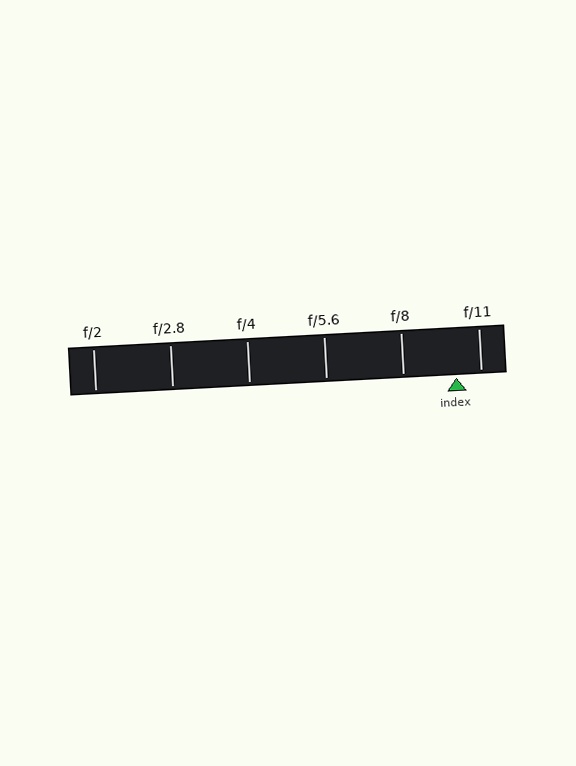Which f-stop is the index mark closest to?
The index mark is closest to f/11.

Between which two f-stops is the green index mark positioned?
The index mark is between f/8 and f/11.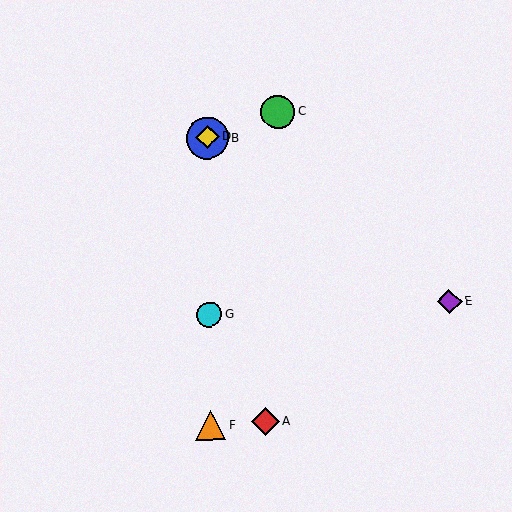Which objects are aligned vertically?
Objects B, D, F, G are aligned vertically.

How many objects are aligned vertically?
4 objects (B, D, F, G) are aligned vertically.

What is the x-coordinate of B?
Object B is at x≈207.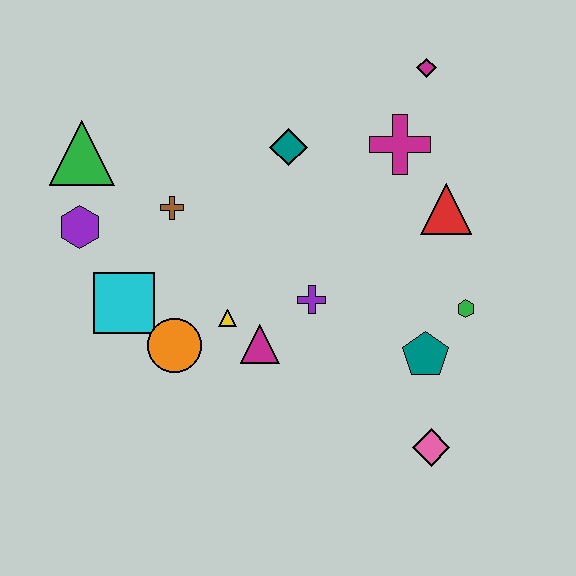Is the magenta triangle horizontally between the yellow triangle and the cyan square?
No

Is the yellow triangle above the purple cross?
No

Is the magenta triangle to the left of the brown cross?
No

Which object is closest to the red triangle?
The magenta cross is closest to the red triangle.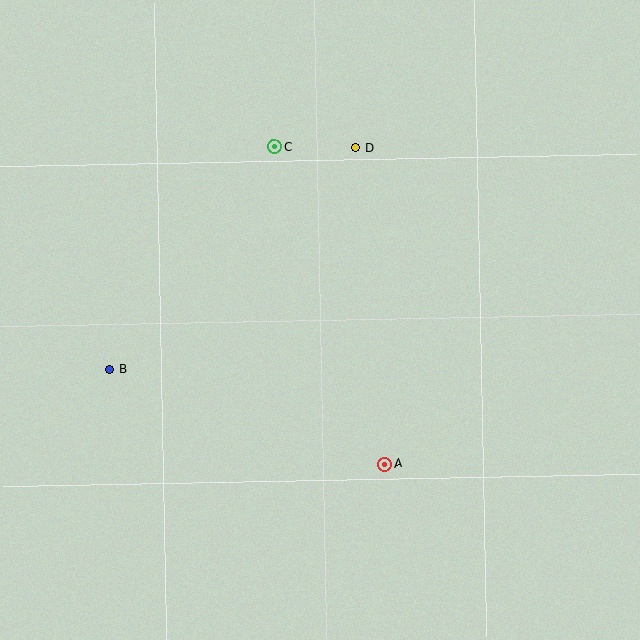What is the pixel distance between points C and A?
The distance between C and A is 336 pixels.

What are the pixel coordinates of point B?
Point B is at (110, 369).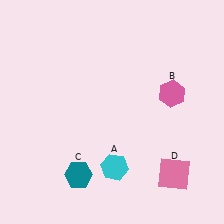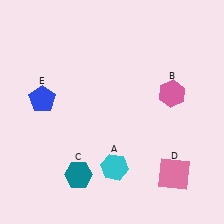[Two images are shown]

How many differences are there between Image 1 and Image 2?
There is 1 difference between the two images.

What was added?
A blue pentagon (E) was added in Image 2.